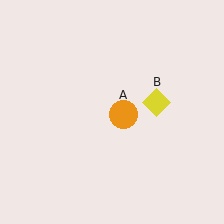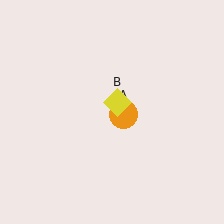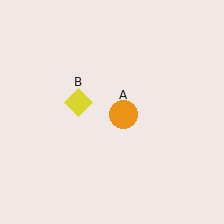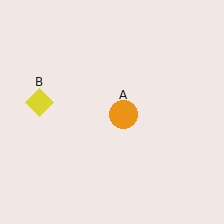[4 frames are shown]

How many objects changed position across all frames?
1 object changed position: yellow diamond (object B).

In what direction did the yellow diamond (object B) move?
The yellow diamond (object B) moved left.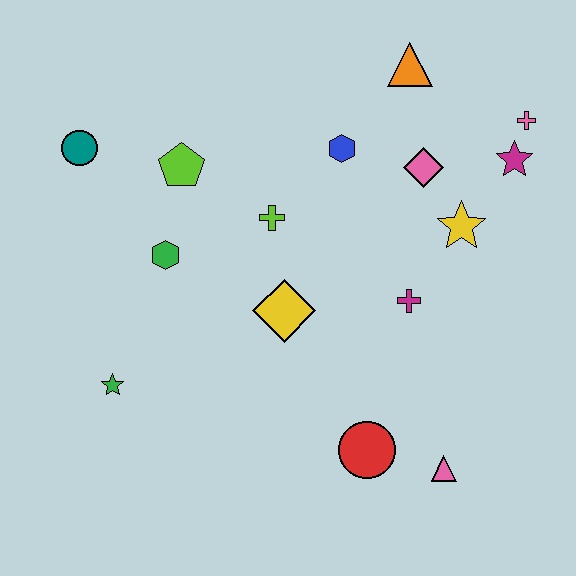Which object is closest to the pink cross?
The magenta star is closest to the pink cross.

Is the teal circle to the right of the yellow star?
No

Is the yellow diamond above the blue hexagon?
No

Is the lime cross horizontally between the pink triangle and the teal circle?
Yes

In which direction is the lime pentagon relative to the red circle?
The lime pentagon is above the red circle.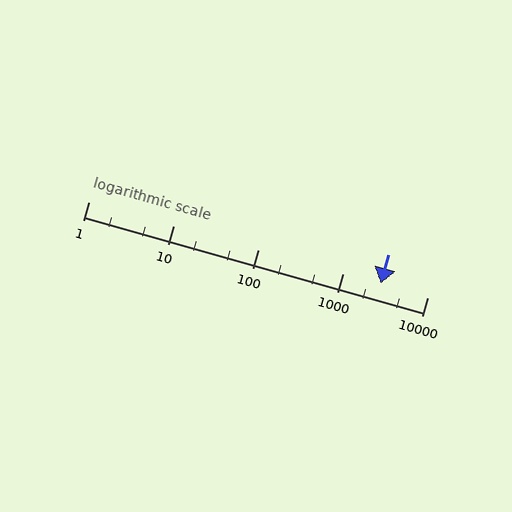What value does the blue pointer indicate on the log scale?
The pointer indicates approximately 2800.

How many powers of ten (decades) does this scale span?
The scale spans 4 decades, from 1 to 10000.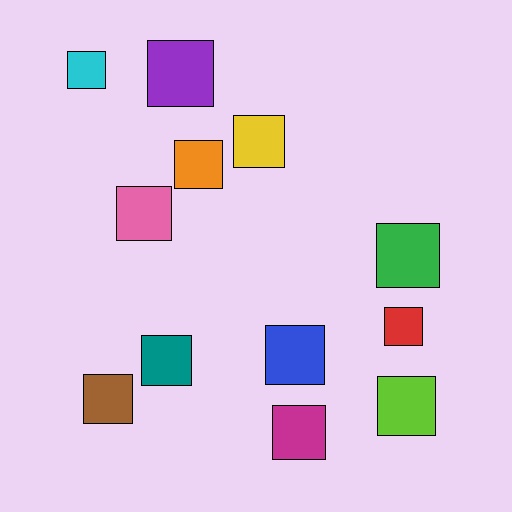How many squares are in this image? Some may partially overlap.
There are 12 squares.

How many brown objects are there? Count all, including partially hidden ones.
There is 1 brown object.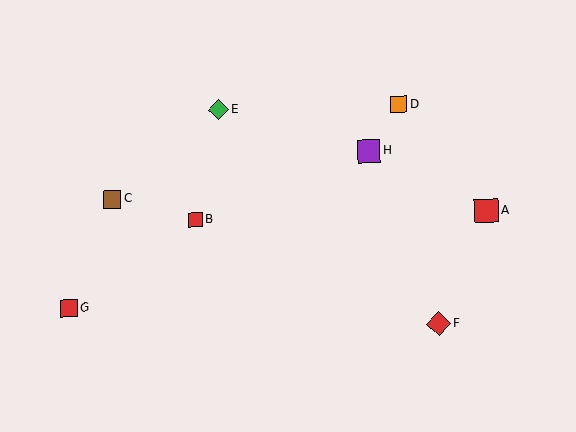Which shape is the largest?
The red square (labeled A) is the largest.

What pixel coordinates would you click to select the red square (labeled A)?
Click at (487, 211) to select the red square A.